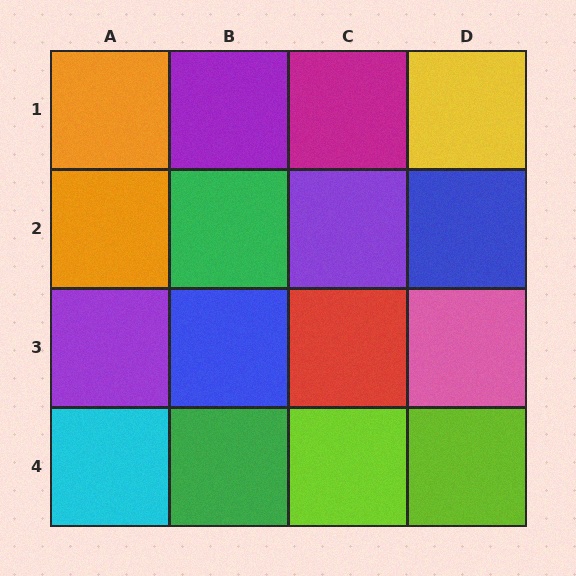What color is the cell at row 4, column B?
Green.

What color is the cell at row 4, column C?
Lime.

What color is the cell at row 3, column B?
Blue.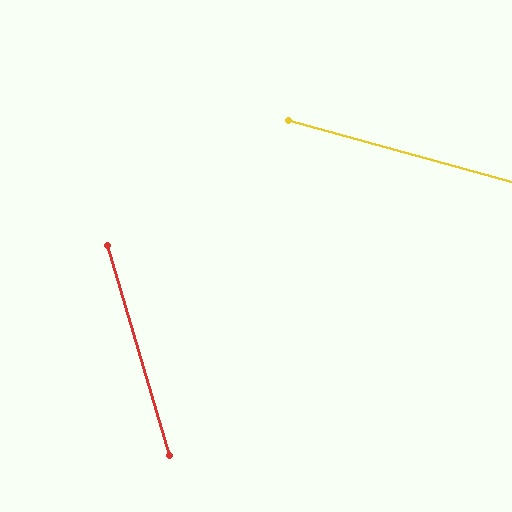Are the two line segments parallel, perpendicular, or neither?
Neither parallel nor perpendicular — they differ by about 58°.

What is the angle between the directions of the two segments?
Approximately 58 degrees.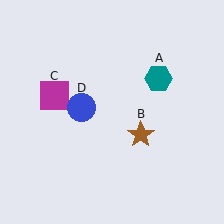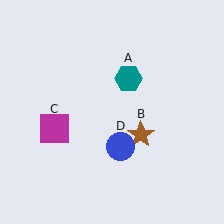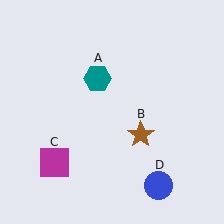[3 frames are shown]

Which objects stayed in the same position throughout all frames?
Brown star (object B) remained stationary.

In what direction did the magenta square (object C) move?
The magenta square (object C) moved down.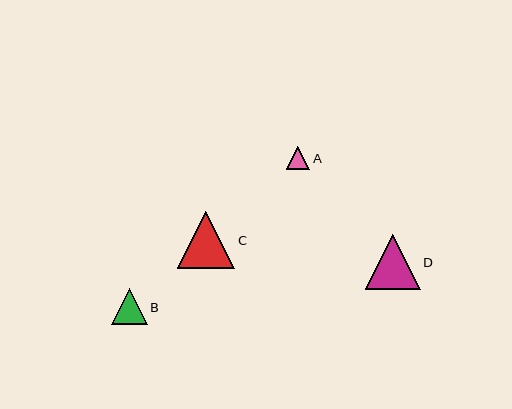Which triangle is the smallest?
Triangle A is the smallest with a size of approximately 23 pixels.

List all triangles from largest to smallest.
From largest to smallest: C, D, B, A.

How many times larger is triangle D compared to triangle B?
Triangle D is approximately 1.5 times the size of triangle B.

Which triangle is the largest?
Triangle C is the largest with a size of approximately 58 pixels.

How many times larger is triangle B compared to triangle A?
Triangle B is approximately 1.6 times the size of triangle A.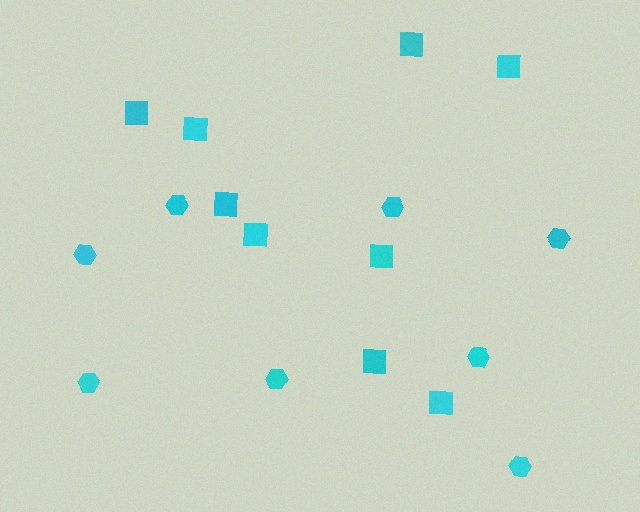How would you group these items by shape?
There are 2 groups: one group of hexagons (8) and one group of squares (9).